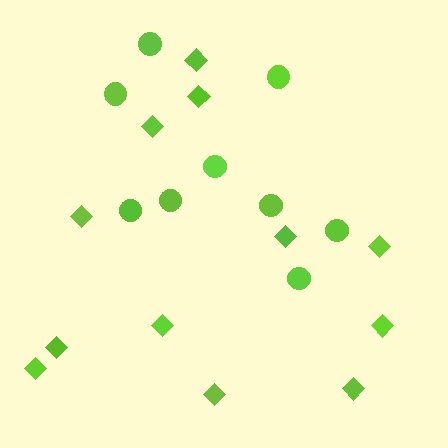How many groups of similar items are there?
There are 2 groups: one group of diamonds (12) and one group of circles (9).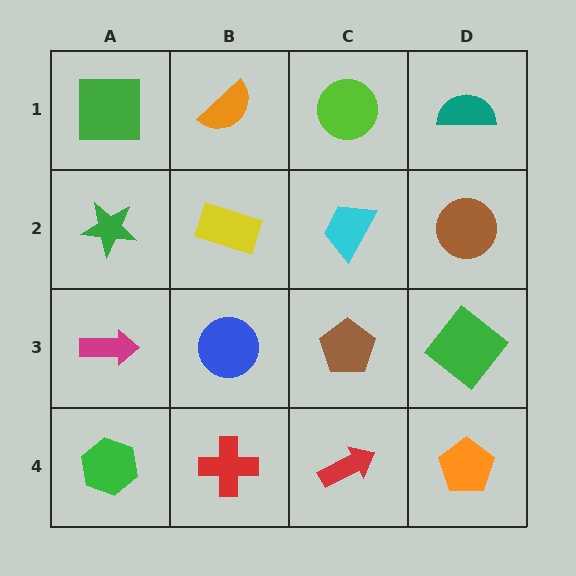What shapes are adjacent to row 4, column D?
A green diamond (row 3, column D), a red arrow (row 4, column C).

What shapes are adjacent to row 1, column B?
A yellow rectangle (row 2, column B), a green square (row 1, column A), a lime circle (row 1, column C).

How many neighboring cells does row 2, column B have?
4.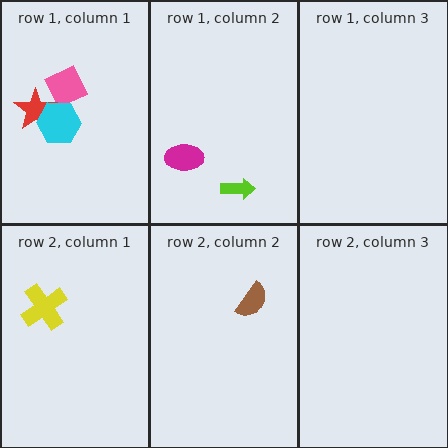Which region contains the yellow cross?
The row 2, column 1 region.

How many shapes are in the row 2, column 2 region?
1.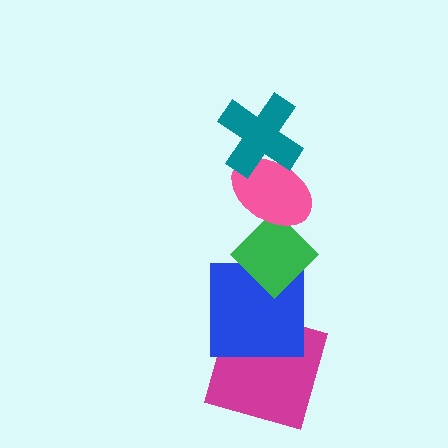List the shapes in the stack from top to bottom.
From top to bottom: the teal cross, the pink ellipse, the green diamond, the blue square, the magenta square.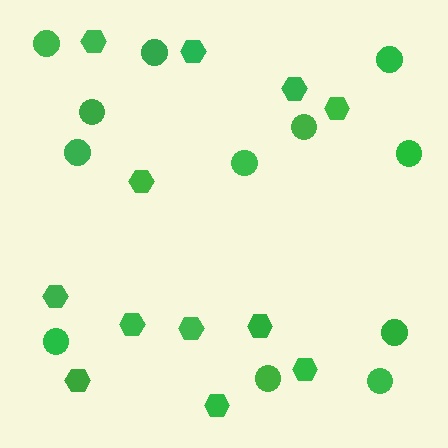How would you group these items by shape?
There are 2 groups: one group of hexagons (12) and one group of circles (12).